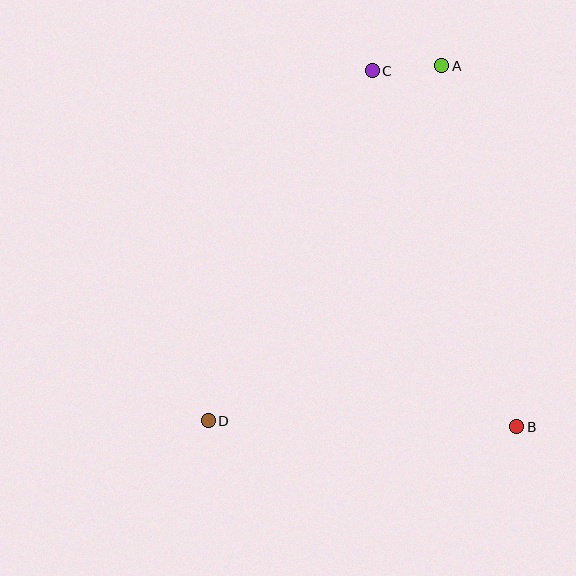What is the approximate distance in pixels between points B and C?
The distance between B and C is approximately 384 pixels.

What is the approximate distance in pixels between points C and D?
The distance between C and D is approximately 386 pixels.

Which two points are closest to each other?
Points A and C are closest to each other.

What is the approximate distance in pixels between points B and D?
The distance between B and D is approximately 308 pixels.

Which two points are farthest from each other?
Points A and D are farthest from each other.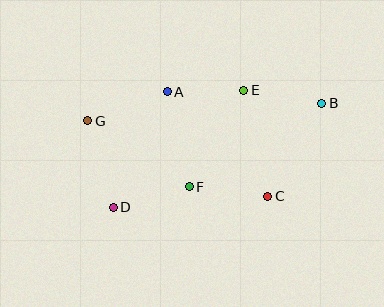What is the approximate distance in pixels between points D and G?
The distance between D and G is approximately 90 pixels.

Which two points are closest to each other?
Points A and E are closest to each other.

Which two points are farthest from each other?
Points B and G are farthest from each other.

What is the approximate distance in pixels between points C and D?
The distance between C and D is approximately 155 pixels.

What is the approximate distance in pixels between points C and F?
The distance between C and F is approximately 79 pixels.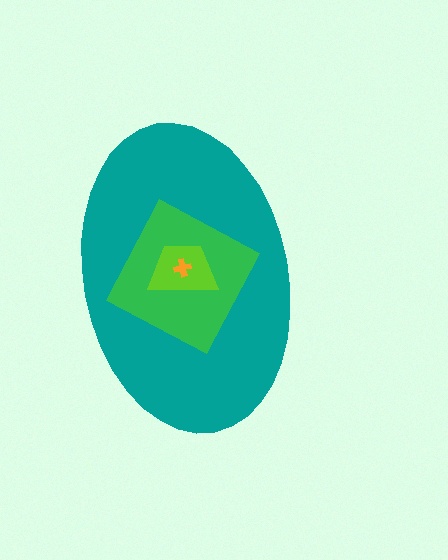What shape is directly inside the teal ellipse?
The green square.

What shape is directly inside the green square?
The lime trapezoid.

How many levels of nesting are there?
4.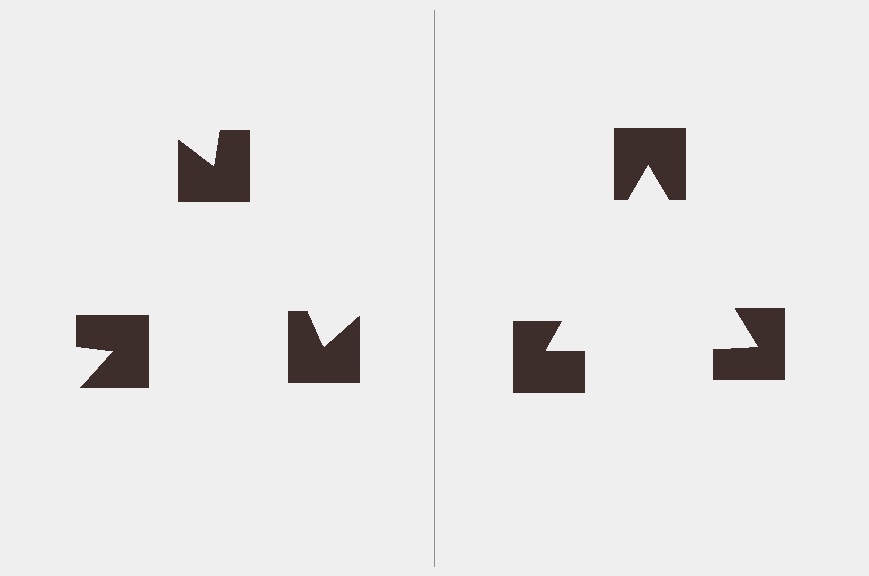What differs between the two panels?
The notched squares are positioned identically on both sides; only the wedge orientations differ. On the right they align to a triangle; on the left they are misaligned.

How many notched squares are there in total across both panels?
6 — 3 on each side.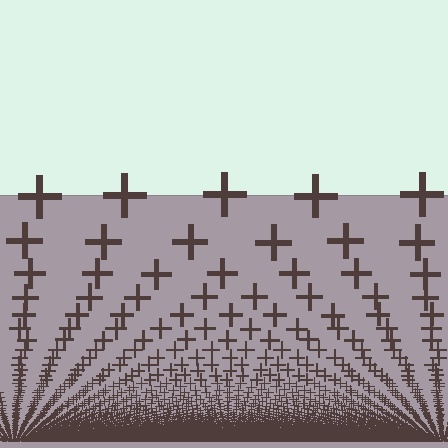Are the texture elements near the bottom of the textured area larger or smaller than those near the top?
Smaller. The gradient is inverted — elements near the bottom are smaller and denser.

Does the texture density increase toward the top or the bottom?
Density increases toward the bottom.